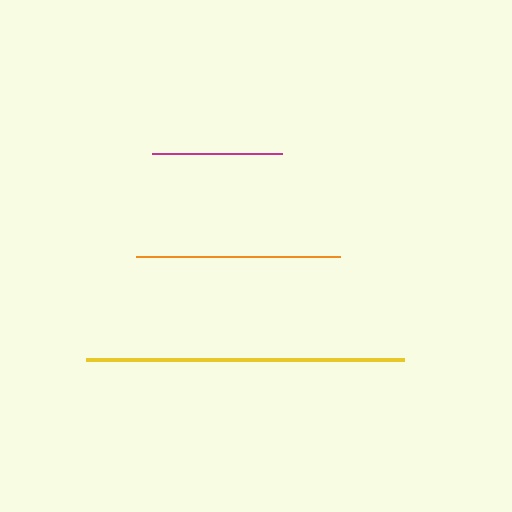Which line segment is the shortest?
The magenta line is the shortest at approximately 130 pixels.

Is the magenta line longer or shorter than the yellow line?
The yellow line is longer than the magenta line.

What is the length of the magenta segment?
The magenta segment is approximately 130 pixels long.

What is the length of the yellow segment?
The yellow segment is approximately 318 pixels long.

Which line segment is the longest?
The yellow line is the longest at approximately 318 pixels.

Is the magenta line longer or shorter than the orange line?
The orange line is longer than the magenta line.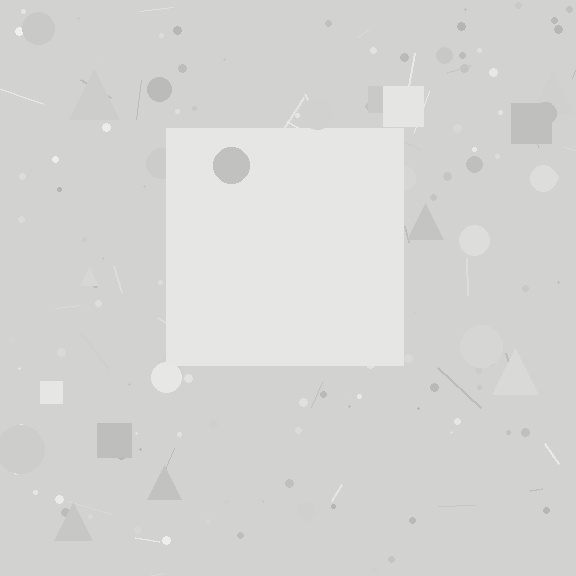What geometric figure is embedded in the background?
A square is embedded in the background.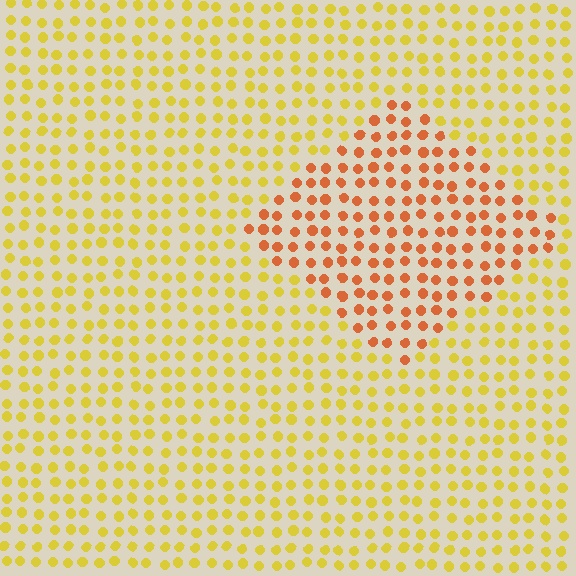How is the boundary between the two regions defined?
The boundary is defined purely by a slight shift in hue (about 38 degrees). Spacing, size, and orientation are identical on both sides.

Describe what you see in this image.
The image is filled with small yellow elements in a uniform arrangement. A diamond-shaped region is visible where the elements are tinted to a slightly different hue, forming a subtle color boundary.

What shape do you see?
I see a diamond.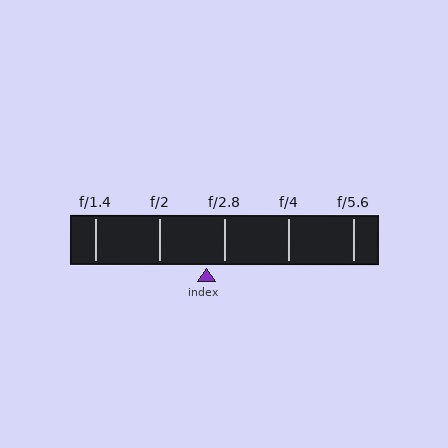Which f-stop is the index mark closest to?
The index mark is closest to f/2.8.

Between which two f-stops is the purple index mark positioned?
The index mark is between f/2 and f/2.8.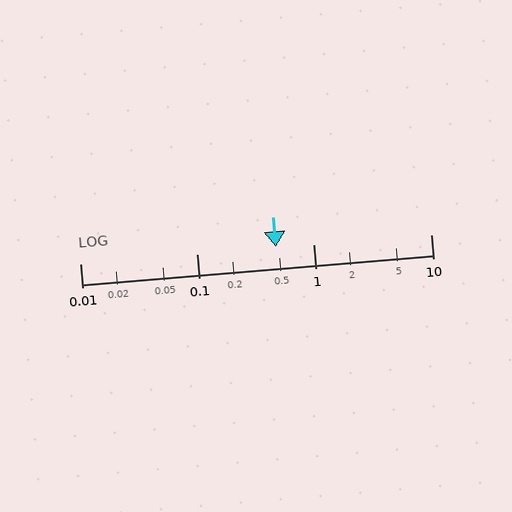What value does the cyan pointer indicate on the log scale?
The pointer indicates approximately 0.47.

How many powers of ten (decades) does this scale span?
The scale spans 3 decades, from 0.01 to 10.